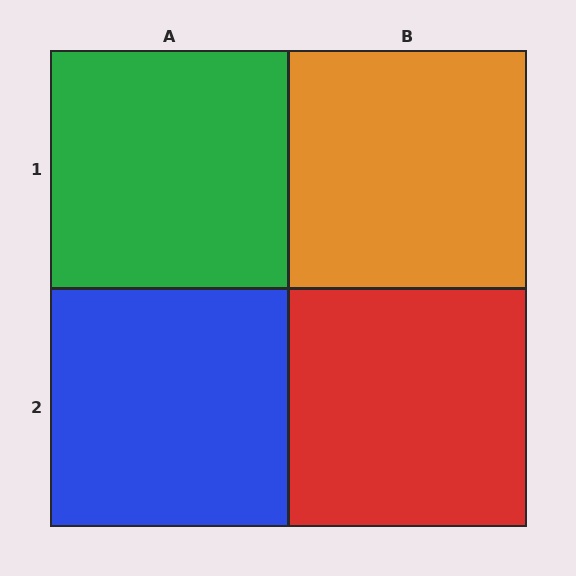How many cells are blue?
1 cell is blue.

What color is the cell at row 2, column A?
Blue.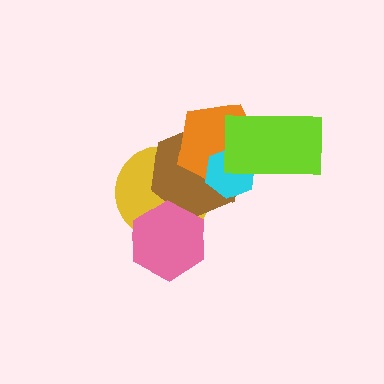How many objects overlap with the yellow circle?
3 objects overlap with the yellow circle.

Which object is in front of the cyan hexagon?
The lime rectangle is in front of the cyan hexagon.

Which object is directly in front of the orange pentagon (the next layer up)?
The cyan hexagon is directly in front of the orange pentagon.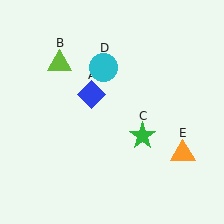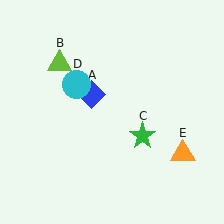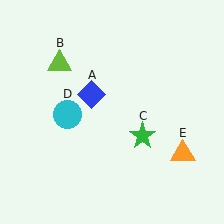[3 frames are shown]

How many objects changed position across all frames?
1 object changed position: cyan circle (object D).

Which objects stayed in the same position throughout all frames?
Blue diamond (object A) and lime triangle (object B) and green star (object C) and orange triangle (object E) remained stationary.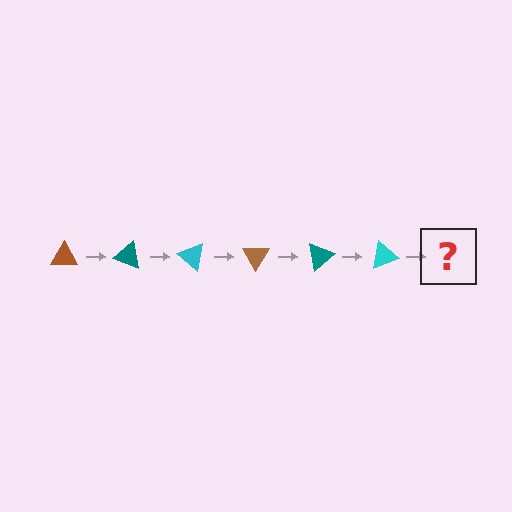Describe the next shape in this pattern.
It should be a brown triangle, rotated 120 degrees from the start.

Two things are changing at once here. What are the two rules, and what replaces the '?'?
The two rules are that it rotates 20 degrees each step and the color cycles through brown, teal, and cyan. The '?' should be a brown triangle, rotated 120 degrees from the start.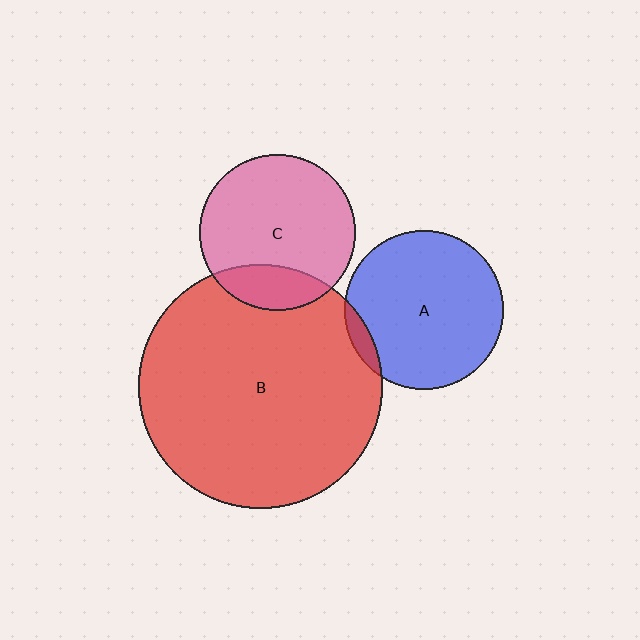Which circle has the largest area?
Circle B (red).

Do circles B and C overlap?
Yes.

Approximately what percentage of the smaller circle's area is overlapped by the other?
Approximately 20%.